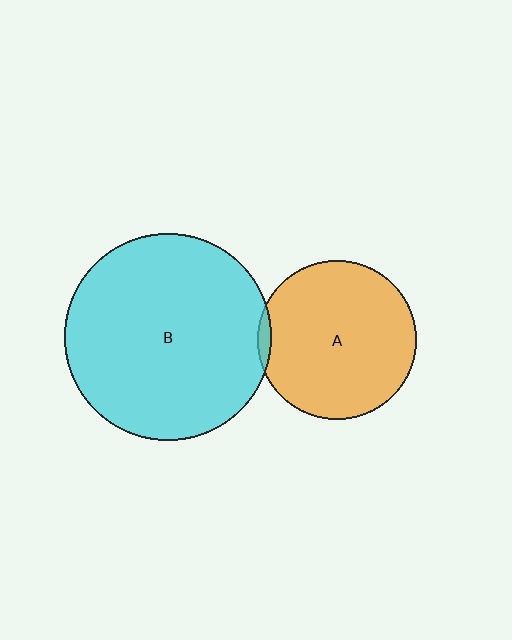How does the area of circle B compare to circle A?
Approximately 1.7 times.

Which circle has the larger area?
Circle B (cyan).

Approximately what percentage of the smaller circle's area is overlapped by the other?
Approximately 5%.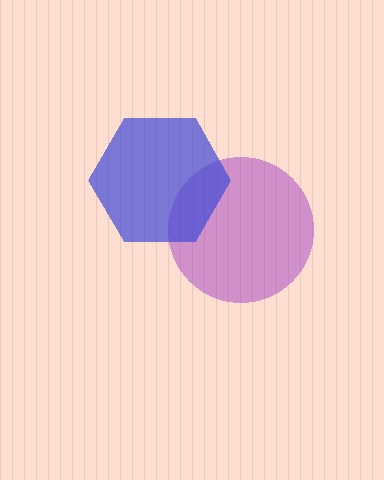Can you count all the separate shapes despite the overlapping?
Yes, there are 2 separate shapes.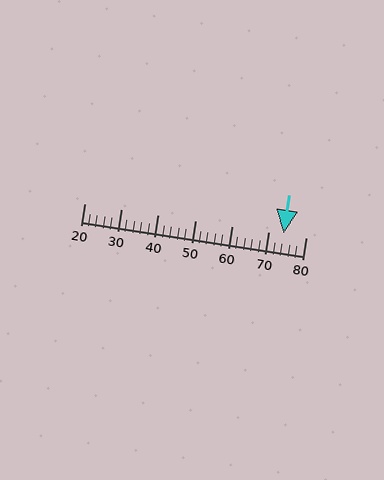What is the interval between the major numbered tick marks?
The major tick marks are spaced 10 units apart.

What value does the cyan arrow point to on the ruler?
The cyan arrow points to approximately 74.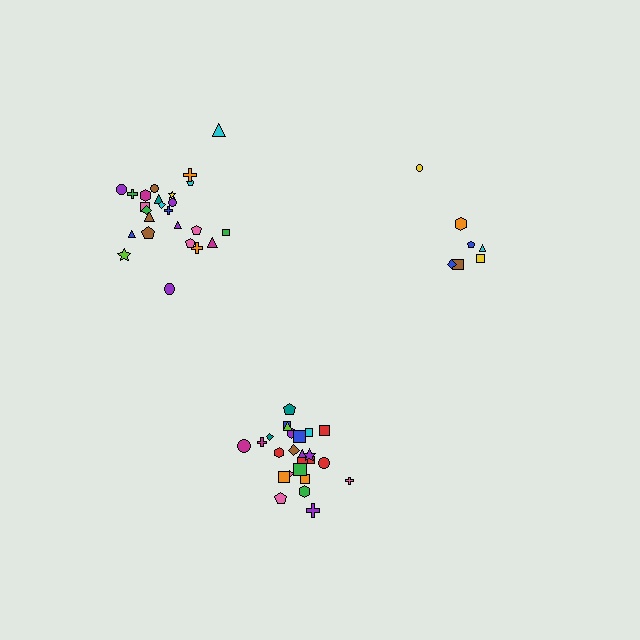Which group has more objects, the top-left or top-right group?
The top-left group.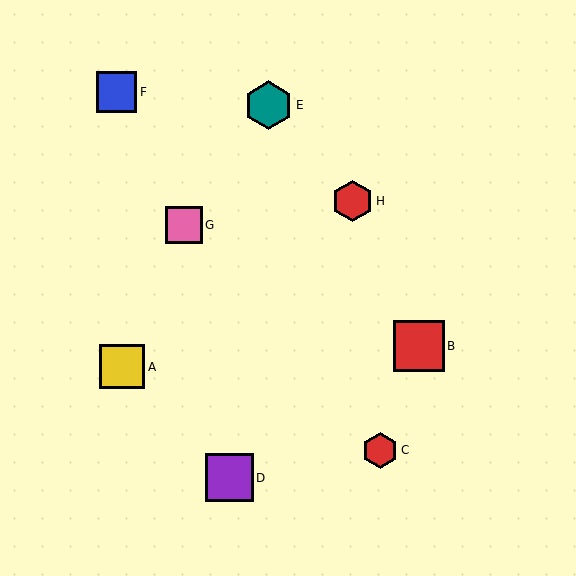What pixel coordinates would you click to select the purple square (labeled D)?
Click at (229, 478) to select the purple square D.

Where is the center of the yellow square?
The center of the yellow square is at (122, 367).